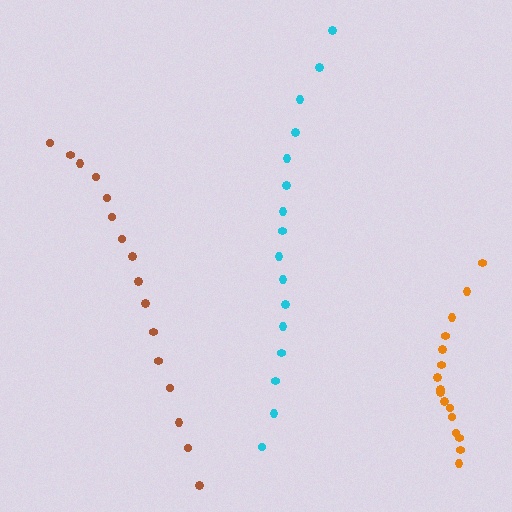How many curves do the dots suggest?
There are 3 distinct paths.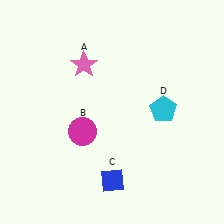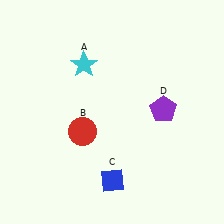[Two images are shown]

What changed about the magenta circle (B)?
In Image 1, B is magenta. In Image 2, it changed to red.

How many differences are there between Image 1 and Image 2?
There are 3 differences between the two images.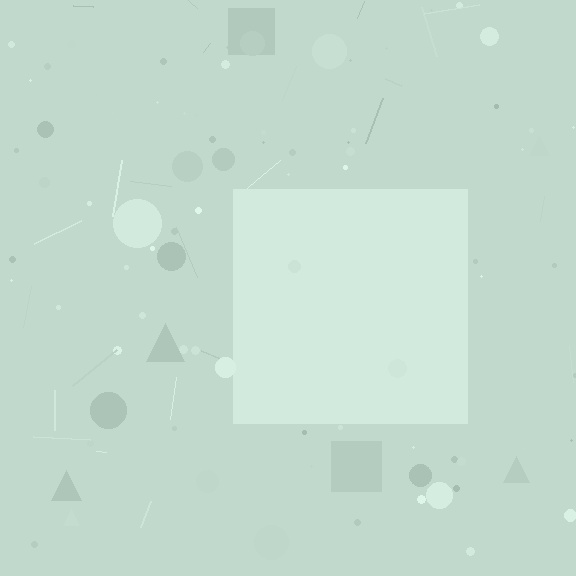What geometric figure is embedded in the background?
A square is embedded in the background.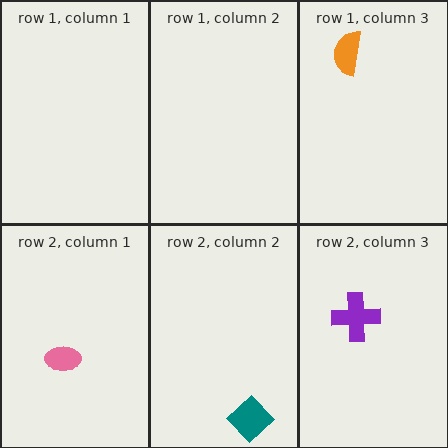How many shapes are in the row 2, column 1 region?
1.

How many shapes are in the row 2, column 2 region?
1.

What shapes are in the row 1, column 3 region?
The orange semicircle.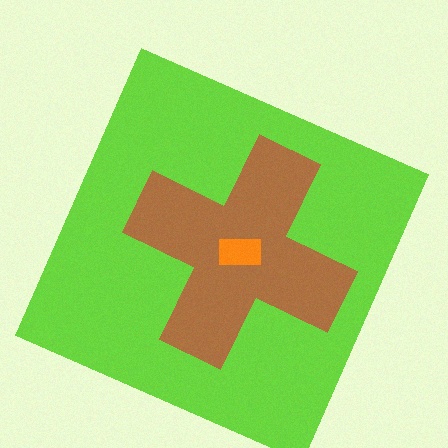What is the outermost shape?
The lime square.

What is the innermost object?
The orange rectangle.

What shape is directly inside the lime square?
The brown cross.